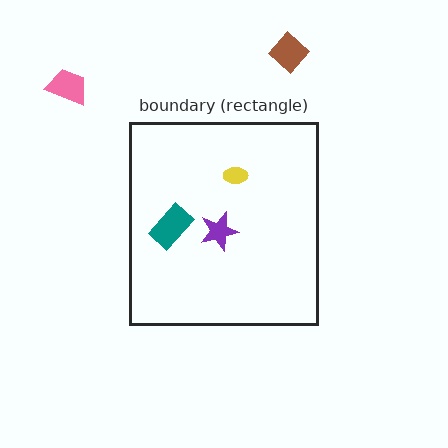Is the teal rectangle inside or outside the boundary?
Inside.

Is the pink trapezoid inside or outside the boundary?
Outside.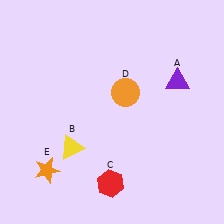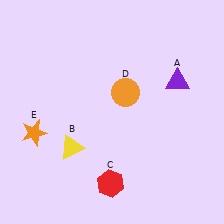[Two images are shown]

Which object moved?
The orange star (E) moved up.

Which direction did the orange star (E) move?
The orange star (E) moved up.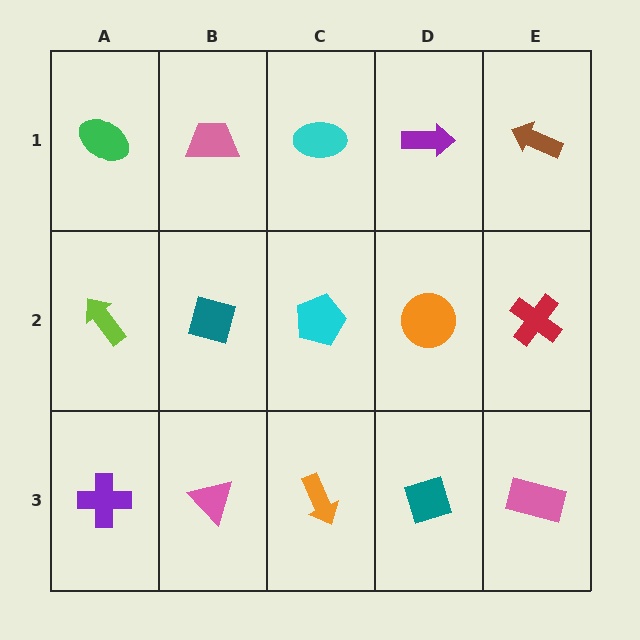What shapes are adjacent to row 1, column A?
A lime arrow (row 2, column A), a pink trapezoid (row 1, column B).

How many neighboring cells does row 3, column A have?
2.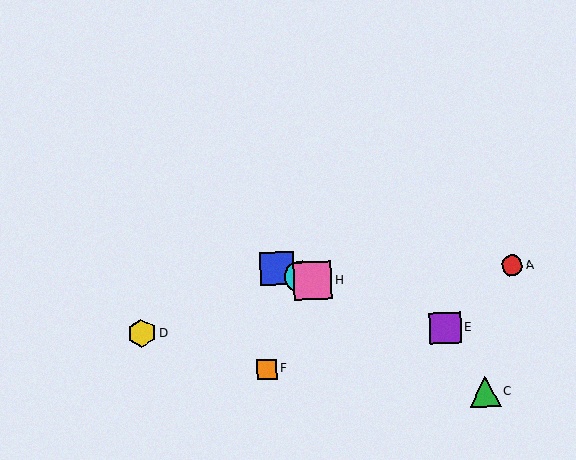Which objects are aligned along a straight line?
Objects B, E, G, H are aligned along a straight line.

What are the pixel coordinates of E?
Object E is at (445, 328).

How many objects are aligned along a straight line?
4 objects (B, E, G, H) are aligned along a straight line.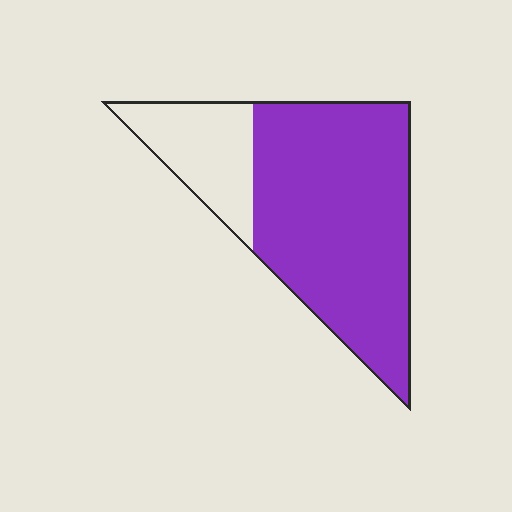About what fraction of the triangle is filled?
About three quarters (3/4).